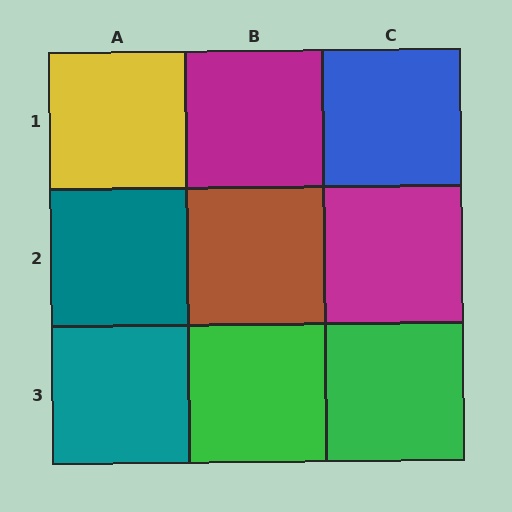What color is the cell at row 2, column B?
Brown.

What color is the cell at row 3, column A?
Teal.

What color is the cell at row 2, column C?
Magenta.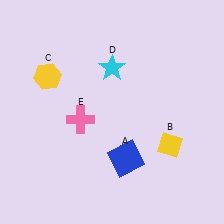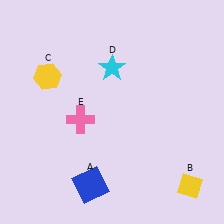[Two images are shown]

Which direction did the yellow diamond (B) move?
The yellow diamond (B) moved down.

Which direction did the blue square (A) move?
The blue square (A) moved left.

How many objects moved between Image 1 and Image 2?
2 objects moved between the two images.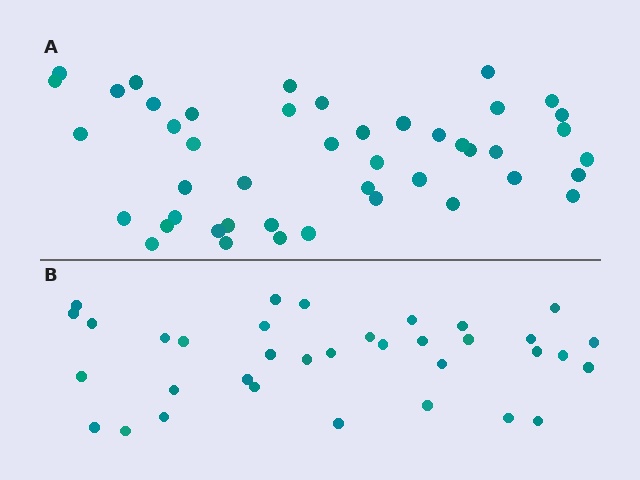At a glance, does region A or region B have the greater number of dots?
Region A (the top region) has more dots.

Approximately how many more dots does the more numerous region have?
Region A has roughly 10 or so more dots than region B.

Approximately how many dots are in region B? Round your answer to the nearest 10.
About 40 dots. (The exact count is 35, which rounds to 40.)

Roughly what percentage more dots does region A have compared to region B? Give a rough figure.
About 30% more.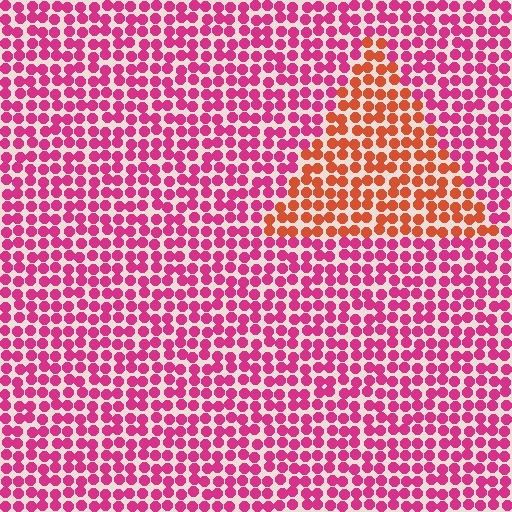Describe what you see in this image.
The image is filled with small magenta elements in a uniform arrangement. A triangle-shaped region is visible where the elements are tinted to a slightly different hue, forming a subtle color boundary.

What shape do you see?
I see a triangle.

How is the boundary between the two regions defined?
The boundary is defined purely by a slight shift in hue (about 43 degrees). Spacing, size, and orientation are identical on both sides.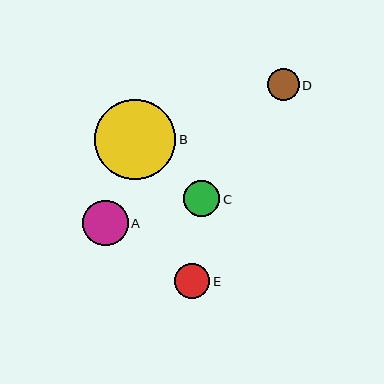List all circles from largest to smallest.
From largest to smallest: B, A, C, E, D.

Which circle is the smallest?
Circle D is the smallest with a size of approximately 32 pixels.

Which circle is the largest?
Circle B is the largest with a size of approximately 81 pixels.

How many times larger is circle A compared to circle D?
Circle A is approximately 1.4 times the size of circle D.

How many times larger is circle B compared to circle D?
Circle B is approximately 2.5 times the size of circle D.